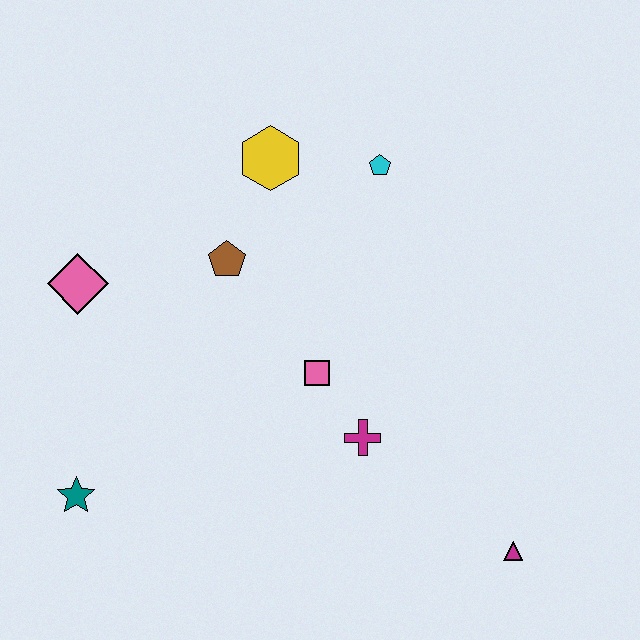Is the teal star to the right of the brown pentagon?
No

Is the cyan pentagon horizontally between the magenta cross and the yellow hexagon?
No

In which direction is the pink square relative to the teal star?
The pink square is to the right of the teal star.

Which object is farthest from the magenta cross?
The pink diamond is farthest from the magenta cross.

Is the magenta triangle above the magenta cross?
No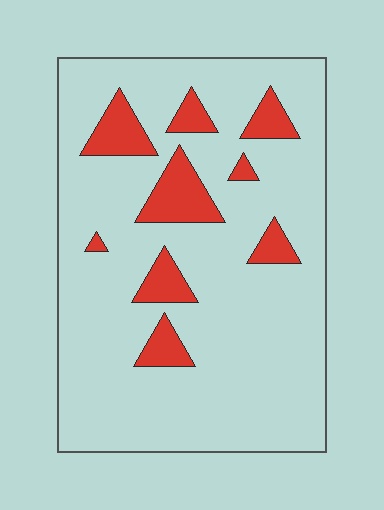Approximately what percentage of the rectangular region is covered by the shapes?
Approximately 15%.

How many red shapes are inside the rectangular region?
9.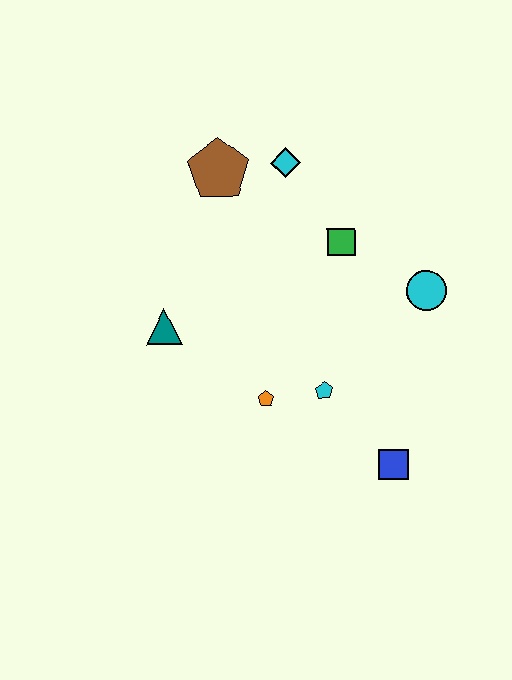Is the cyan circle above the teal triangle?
Yes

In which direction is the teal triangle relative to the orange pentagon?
The teal triangle is to the left of the orange pentagon.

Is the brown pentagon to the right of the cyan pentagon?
No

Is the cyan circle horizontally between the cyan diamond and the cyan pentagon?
No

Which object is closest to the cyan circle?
The green square is closest to the cyan circle.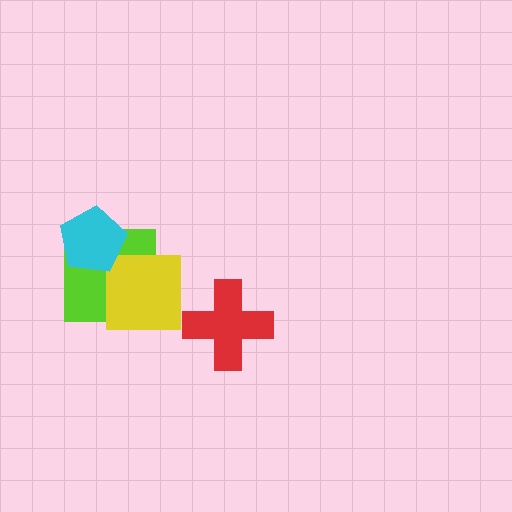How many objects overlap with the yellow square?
1 object overlaps with the yellow square.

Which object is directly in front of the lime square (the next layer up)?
The yellow square is directly in front of the lime square.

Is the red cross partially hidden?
No, no other shape covers it.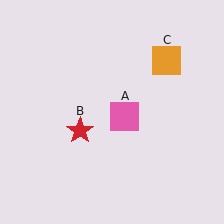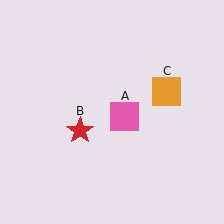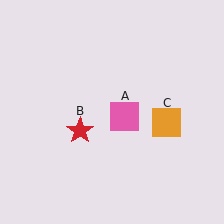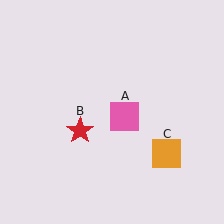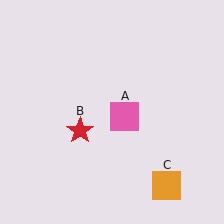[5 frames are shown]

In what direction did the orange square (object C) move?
The orange square (object C) moved down.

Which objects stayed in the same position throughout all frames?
Pink square (object A) and red star (object B) remained stationary.